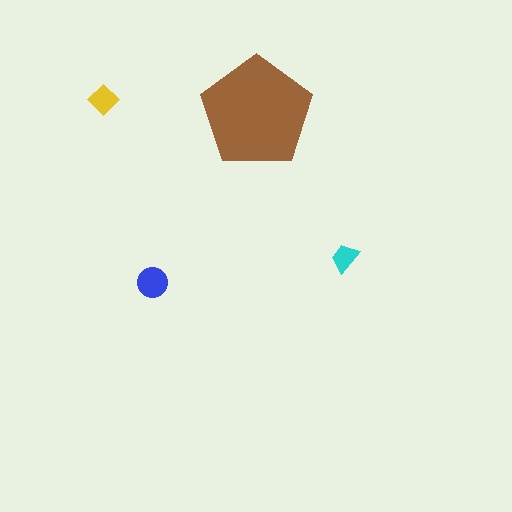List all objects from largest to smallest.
The brown pentagon, the blue circle, the yellow diamond, the cyan trapezoid.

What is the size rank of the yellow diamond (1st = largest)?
3rd.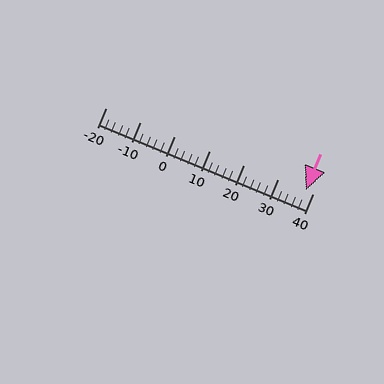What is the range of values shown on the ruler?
The ruler shows values from -20 to 40.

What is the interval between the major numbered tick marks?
The major tick marks are spaced 10 units apart.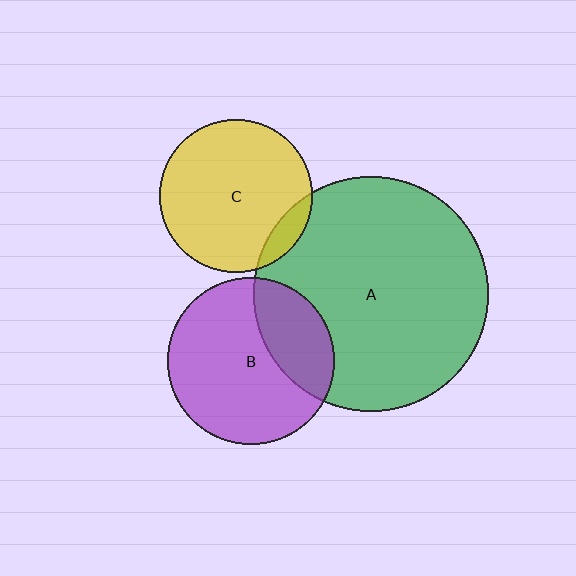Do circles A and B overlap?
Yes.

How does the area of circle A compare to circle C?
Approximately 2.4 times.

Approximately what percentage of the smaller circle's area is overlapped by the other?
Approximately 30%.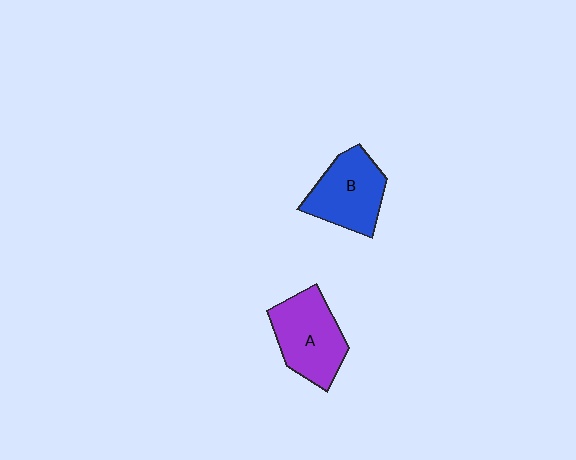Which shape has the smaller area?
Shape B (blue).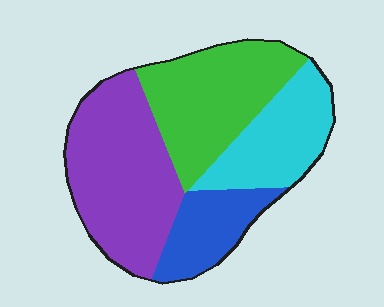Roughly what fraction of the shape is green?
Green covers about 30% of the shape.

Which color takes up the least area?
Blue, at roughly 15%.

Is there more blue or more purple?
Purple.